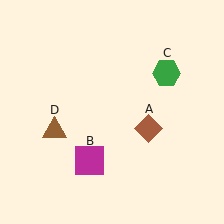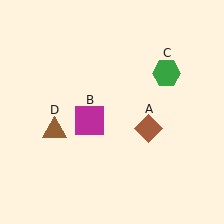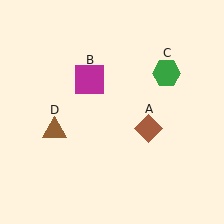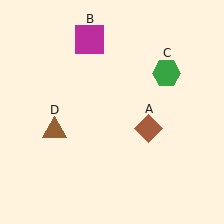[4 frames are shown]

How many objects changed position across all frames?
1 object changed position: magenta square (object B).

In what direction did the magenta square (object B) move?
The magenta square (object B) moved up.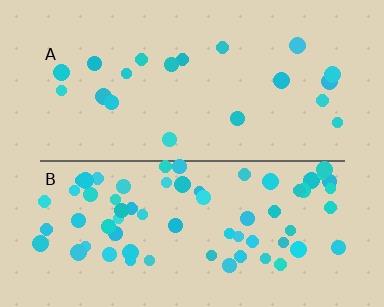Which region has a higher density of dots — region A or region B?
B (the bottom).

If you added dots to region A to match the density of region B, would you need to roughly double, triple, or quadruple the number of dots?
Approximately triple.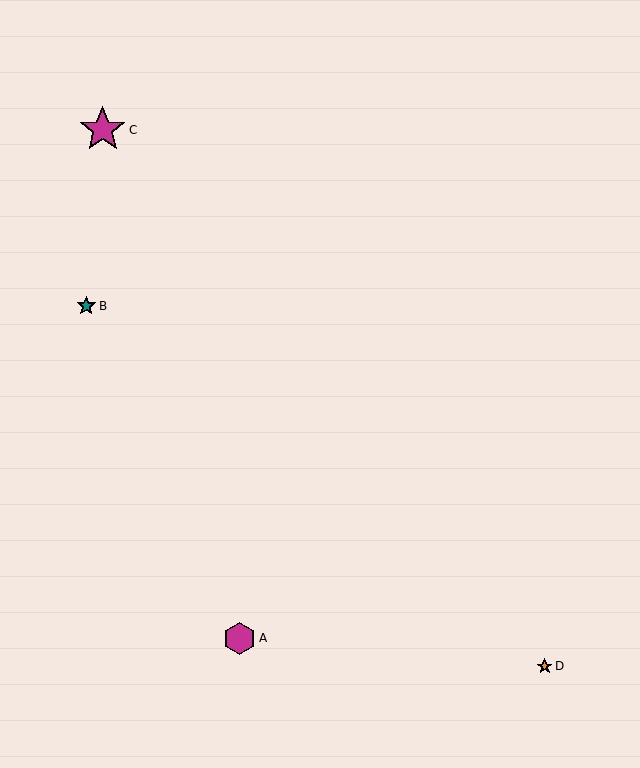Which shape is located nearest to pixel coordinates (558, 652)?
The orange star (labeled D) at (545, 666) is nearest to that location.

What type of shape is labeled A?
Shape A is a magenta hexagon.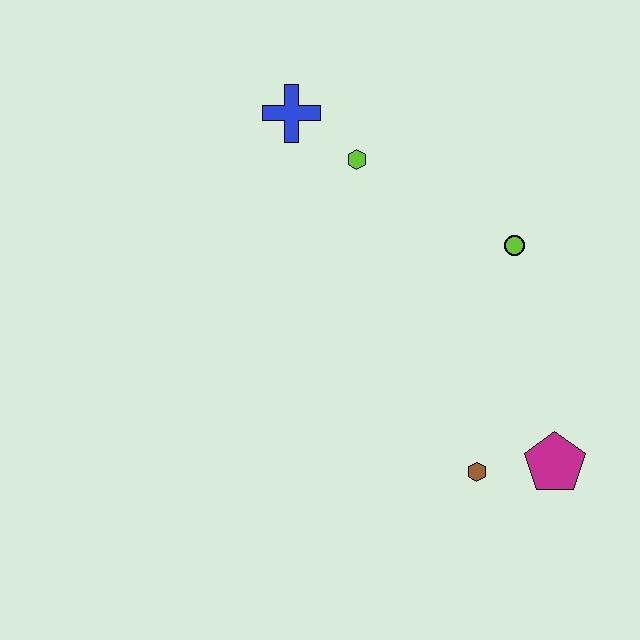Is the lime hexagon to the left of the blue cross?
No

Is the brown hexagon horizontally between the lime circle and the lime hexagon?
Yes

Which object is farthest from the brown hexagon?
The blue cross is farthest from the brown hexagon.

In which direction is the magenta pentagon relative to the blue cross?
The magenta pentagon is below the blue cross.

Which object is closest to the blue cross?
The lime hexagon is closest to the blue cross.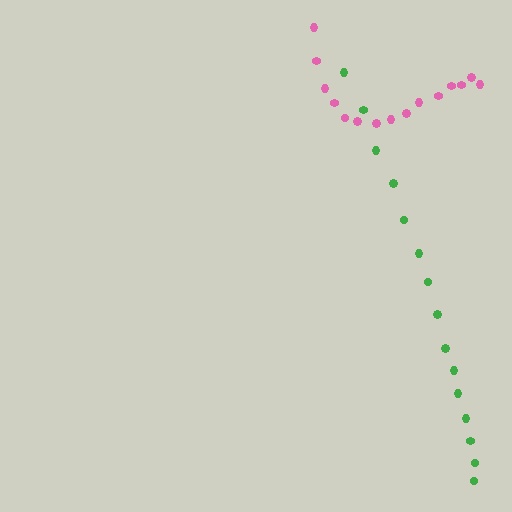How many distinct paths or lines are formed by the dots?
There are 2 distinct paths.